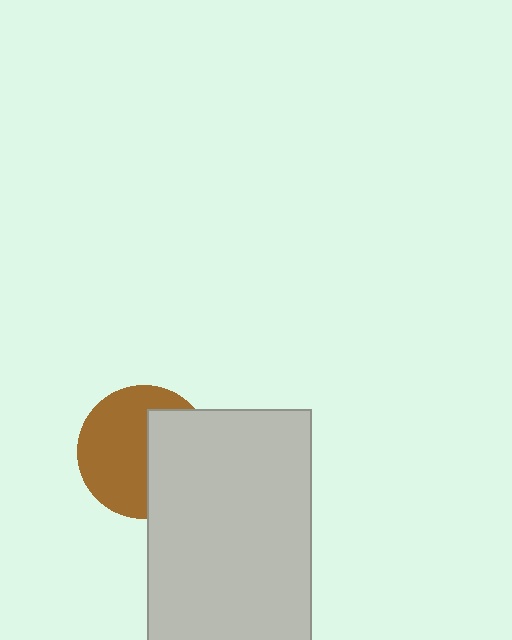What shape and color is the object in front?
The object in front is a light gray rectangle.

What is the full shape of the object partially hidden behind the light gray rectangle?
The partially hidden object is a brown circle.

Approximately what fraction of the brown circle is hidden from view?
Roughly 41% of the brown circle is hidden behind the light gray rectangle.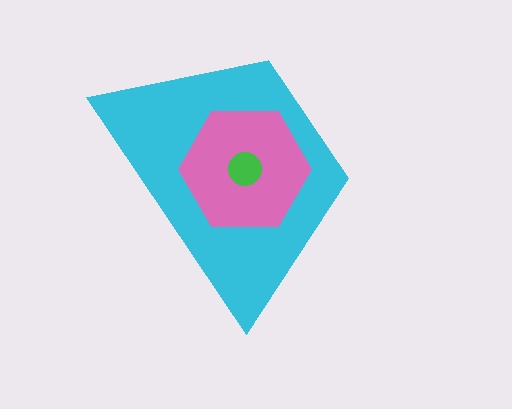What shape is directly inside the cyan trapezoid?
The pink hexagon.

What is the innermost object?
The green circle.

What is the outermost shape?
The cyan trapezoid.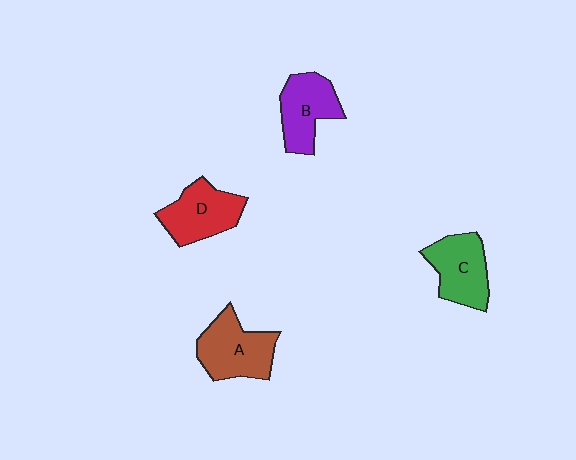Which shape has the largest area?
Shape A (brown).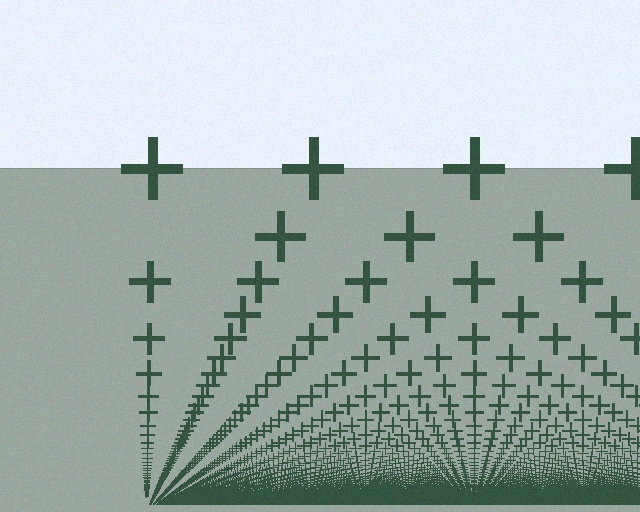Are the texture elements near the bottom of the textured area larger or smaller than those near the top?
Smaller. The gradient is inverted — elements near the bottom are smaller and denser.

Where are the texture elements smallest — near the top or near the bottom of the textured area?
Near the bottom.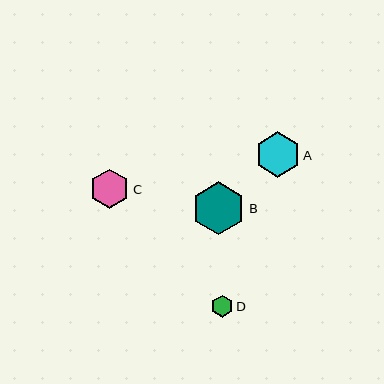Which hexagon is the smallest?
Hexagon D is the smallest with a size of approximately 22 pixels.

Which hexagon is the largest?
Hexagon B is the largest with a size of approximately 53 pixels.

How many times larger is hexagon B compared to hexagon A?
Hexagon B is approximately 1.2 times the size of hexagon A.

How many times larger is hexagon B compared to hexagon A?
Hexagon B is approximately 1.2 times the size of hexagon A.